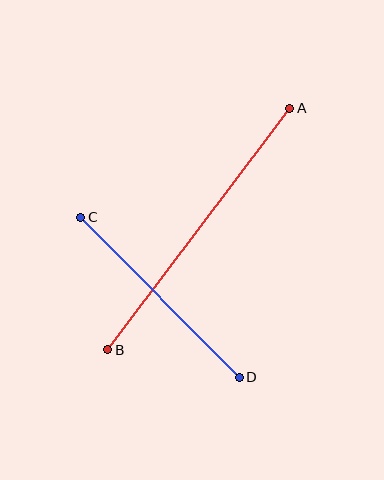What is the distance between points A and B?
The distance is approximately 302 pixels.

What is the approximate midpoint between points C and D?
The midpoint is at approximately (160, 297) pixels.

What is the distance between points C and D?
The distance is approximately 225 pixels.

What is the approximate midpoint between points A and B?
The midpoint is at approximately (199, 229) pixels.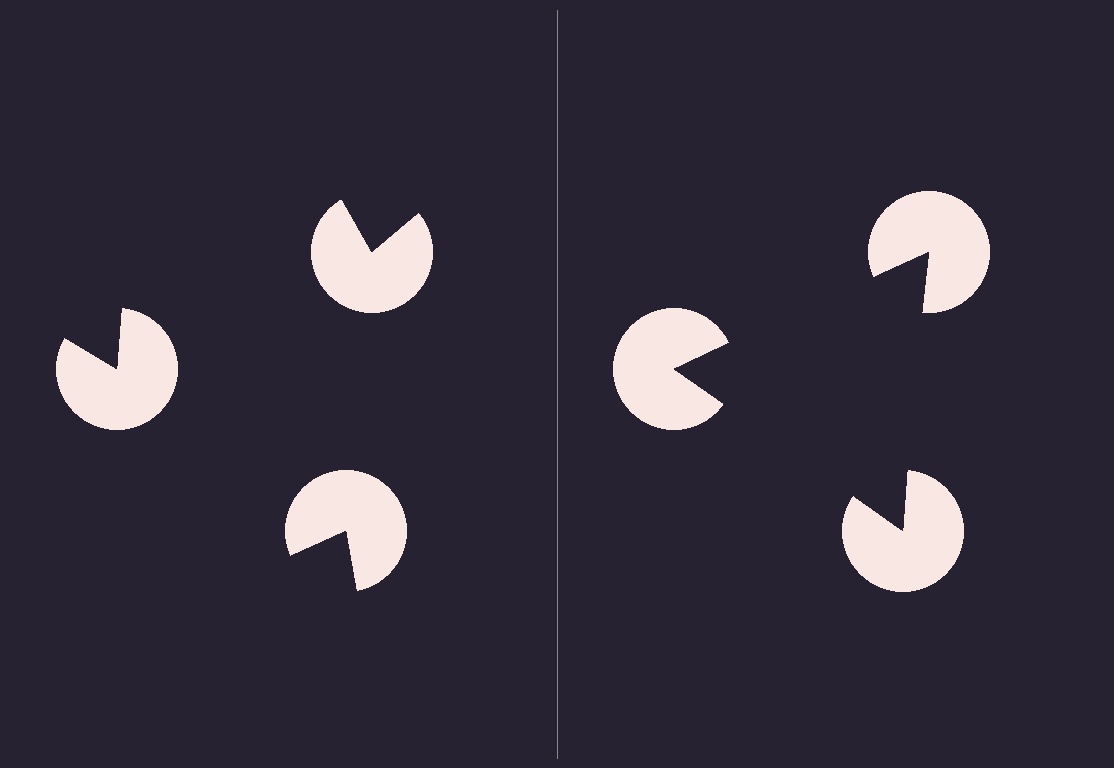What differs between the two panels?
The pac-man discs are positioned identically on both sides; only the wedge orientations differ. On the right they align to a triangle; on the left they are misaligned.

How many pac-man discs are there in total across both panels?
6 — 3 on each side.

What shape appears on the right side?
An illusory triangle.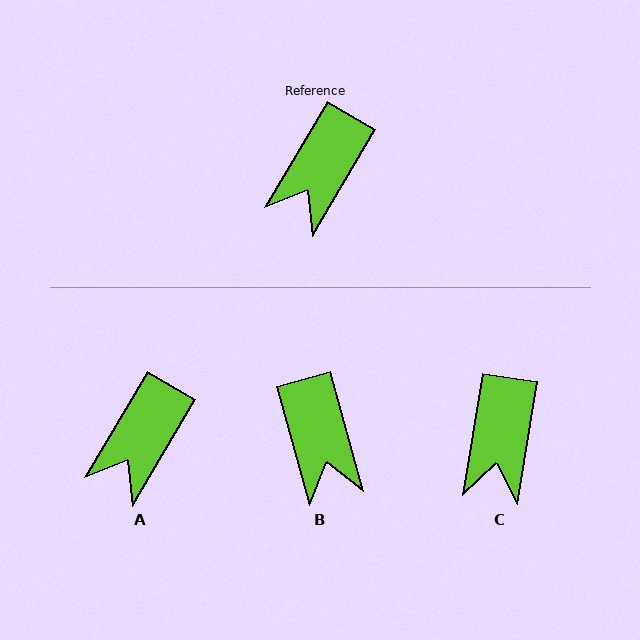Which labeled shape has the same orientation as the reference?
A.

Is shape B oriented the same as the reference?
No, it is off by about 46 degrees.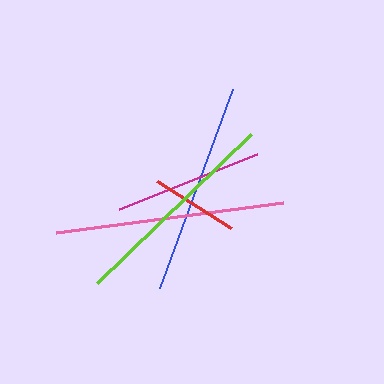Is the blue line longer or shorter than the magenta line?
The blue line is longer than the magenta line.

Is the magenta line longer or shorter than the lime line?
The lime line is longer than the magenta line.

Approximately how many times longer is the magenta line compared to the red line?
The magenta line is approximately 1.7 times the length of the red line.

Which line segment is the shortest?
The red line is the shortest at approximately 88 pixels.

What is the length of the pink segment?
The pink segment is approximately 229 pixels long.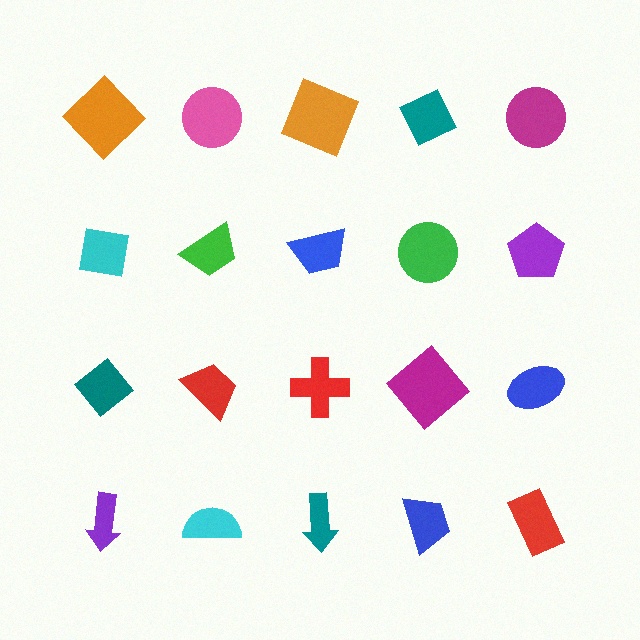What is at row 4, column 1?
A purple arrow.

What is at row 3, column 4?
A magenta diamond.